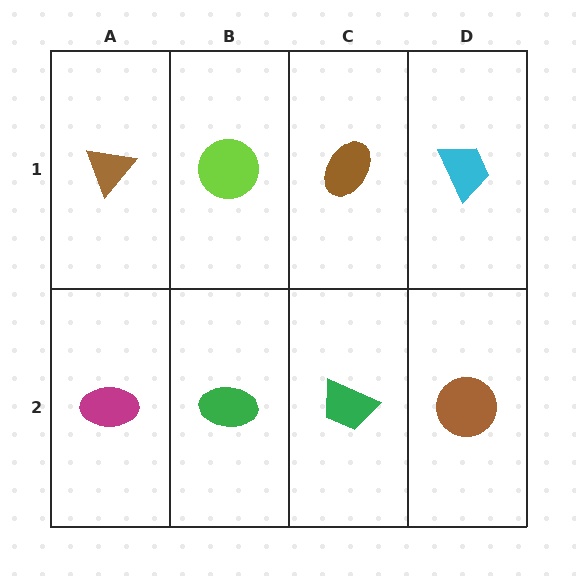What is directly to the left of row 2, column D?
A green trapezoid.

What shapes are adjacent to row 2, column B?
A lime circle (row 1, column B), a magenta ellipse (row 2, column A), a green trapezoid (row 2, column C).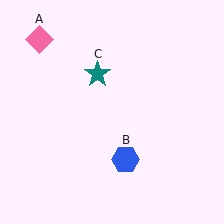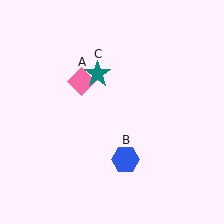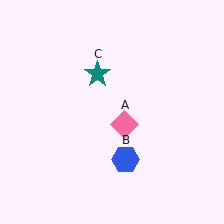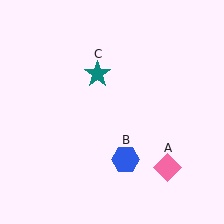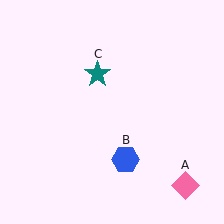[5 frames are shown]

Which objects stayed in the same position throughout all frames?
Blue hexagon (object B) and teal star (object C) remained stationary.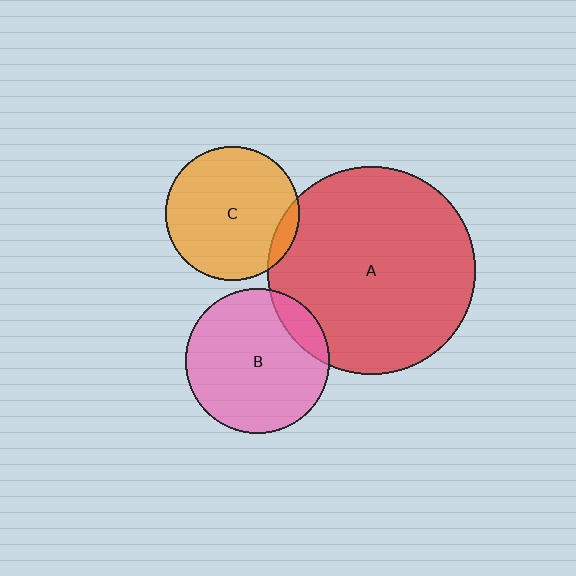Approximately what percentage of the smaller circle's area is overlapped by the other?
Approximately 10%.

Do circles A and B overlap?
Yes.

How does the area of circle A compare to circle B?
Approximately 2.1 times.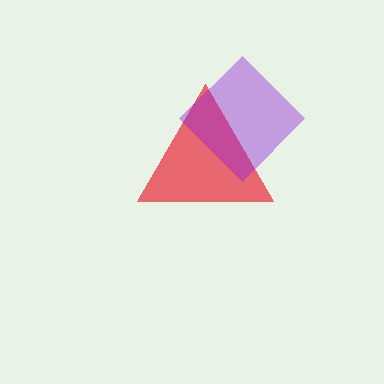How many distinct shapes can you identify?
There are 2 distinct shapes: a red triangle, a purple diamond.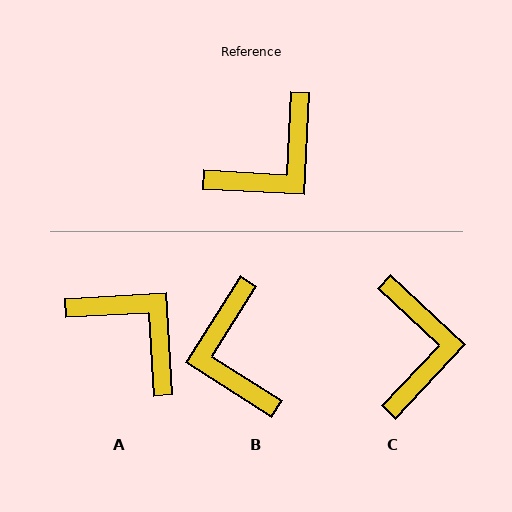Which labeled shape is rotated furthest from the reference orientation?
B, about 119 degrees away.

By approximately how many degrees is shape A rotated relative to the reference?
Approximately 96 degrees counter-clockwise.